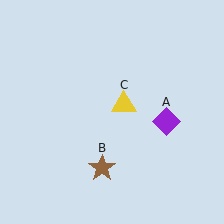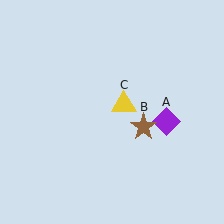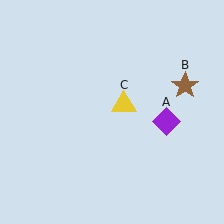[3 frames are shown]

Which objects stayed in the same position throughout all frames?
Purple diamond (object A) and yellow triangle (object C) remained stationary.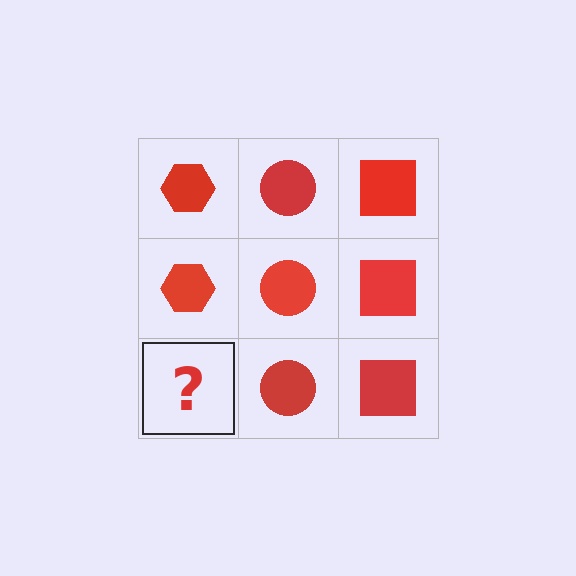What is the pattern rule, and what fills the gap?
The rule is that each column has a consistent shape. The gap should be filled with a red hexagon.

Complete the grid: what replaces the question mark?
The question mark should be replaced with a red hexagon.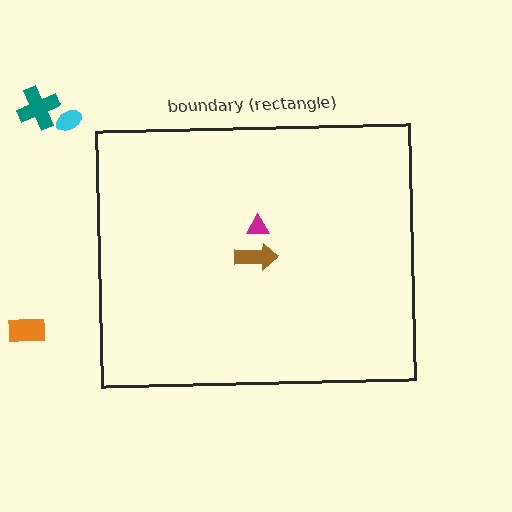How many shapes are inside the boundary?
2 inside, 3 outside.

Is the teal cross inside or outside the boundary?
Outside.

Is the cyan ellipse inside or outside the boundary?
Outside.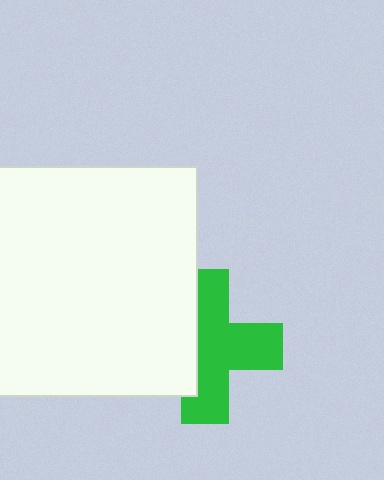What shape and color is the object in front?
The object in front is a white square.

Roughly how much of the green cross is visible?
About half of it is visible (roughly 63%).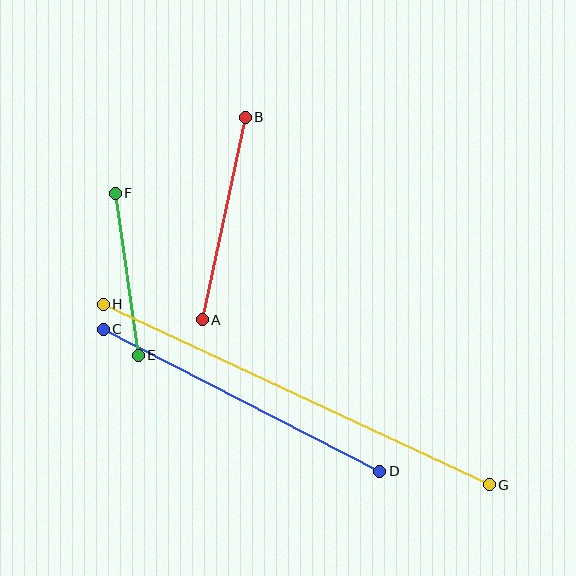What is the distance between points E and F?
The distance is approximately 164 pixels.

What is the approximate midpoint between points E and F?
The midpoint is at approximately (127, 274) pixels.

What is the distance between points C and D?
The distance is approximately 311 pixels.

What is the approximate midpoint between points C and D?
The midpoint is at approximately (242, 400) pixels.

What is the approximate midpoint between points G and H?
The midpoint is at approximately (296, 395) pixels.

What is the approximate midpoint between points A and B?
The midpoint is at approximately (224, 218) pixels.